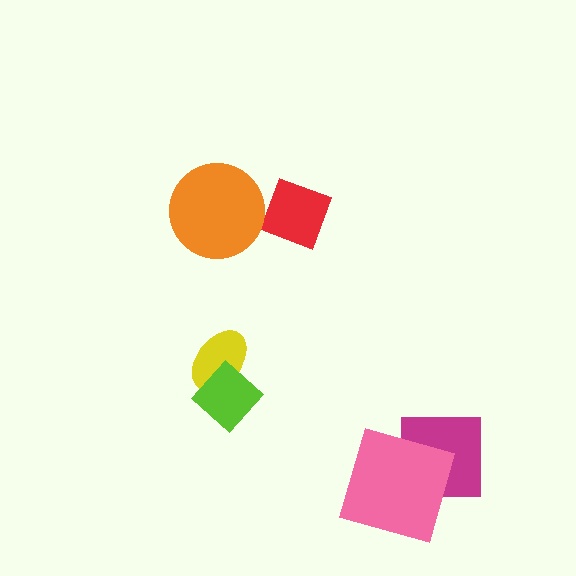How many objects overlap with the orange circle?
0 objects overlap with the orange circle.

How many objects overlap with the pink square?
1 object overlaps with the pink square.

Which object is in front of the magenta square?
The pink square is in front of the magenta square.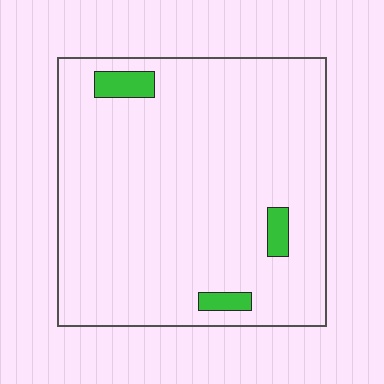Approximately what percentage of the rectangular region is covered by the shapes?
Approximately 5%.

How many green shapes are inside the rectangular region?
3.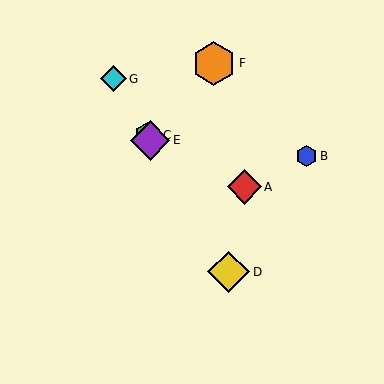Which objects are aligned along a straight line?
Objects C, D, E, G are aligned along a straight line.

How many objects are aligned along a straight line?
4 objects (C, D, E, G) are aligned along a straight line.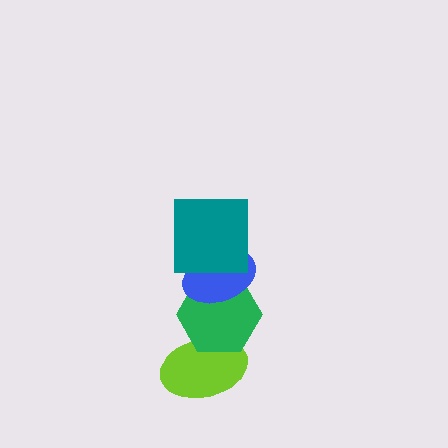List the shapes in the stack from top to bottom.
From top to bottom: the teal square, the blue ellipse, the green hexagon, the lime ellipse.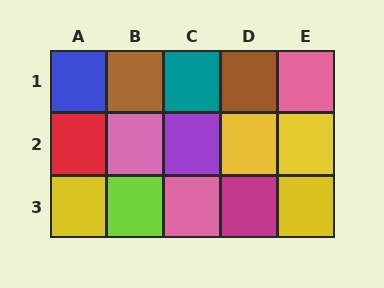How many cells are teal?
1 cell is teal.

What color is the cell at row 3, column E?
Yellow.